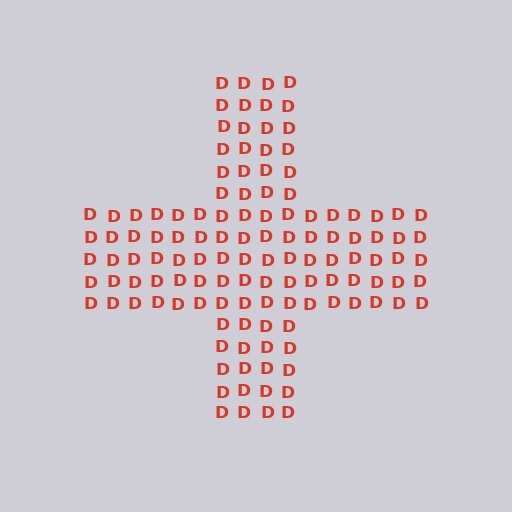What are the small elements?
The small elements are letter D's.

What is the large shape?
The large shape is a cross.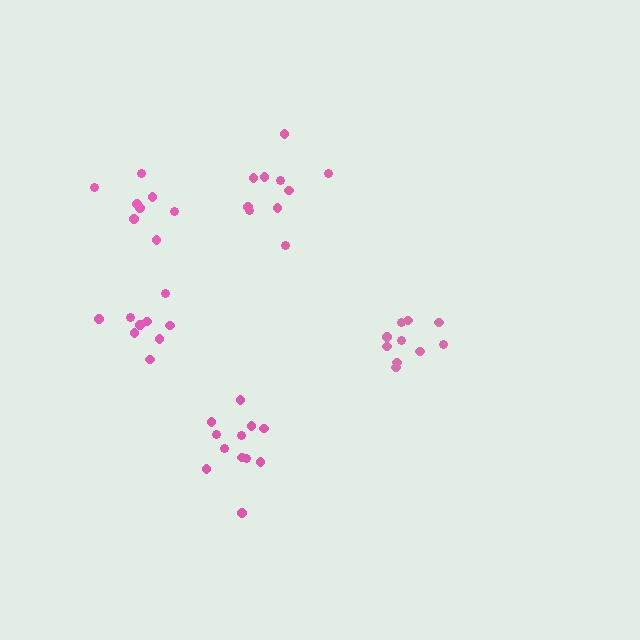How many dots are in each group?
Group 1: 12 dots, Group 2: 9 dots, Group 3: 9 dots, Group 4: 10 dots, Group 5: 10 dots (50 total).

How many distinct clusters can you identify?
There are 5 distinct clusters.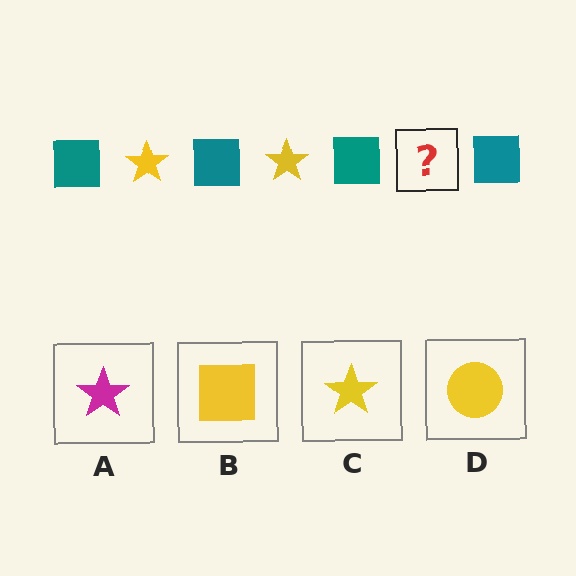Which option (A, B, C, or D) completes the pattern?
C.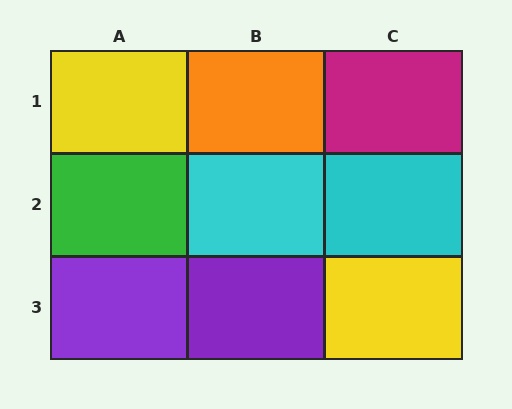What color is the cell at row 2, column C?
Cyan.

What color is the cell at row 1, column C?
Magenta.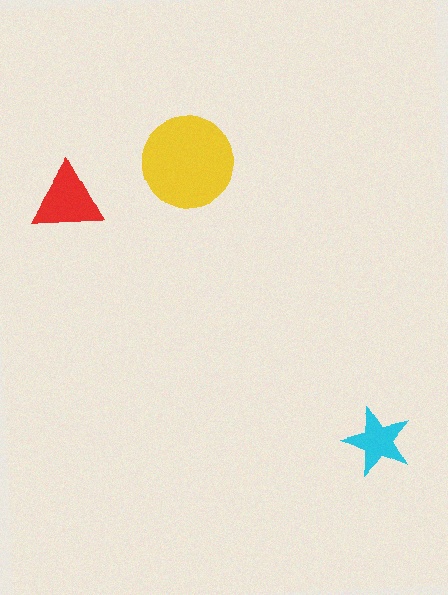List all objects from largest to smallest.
The yellow circle, the red triangle, the cyan star.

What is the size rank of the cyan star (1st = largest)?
3rd.